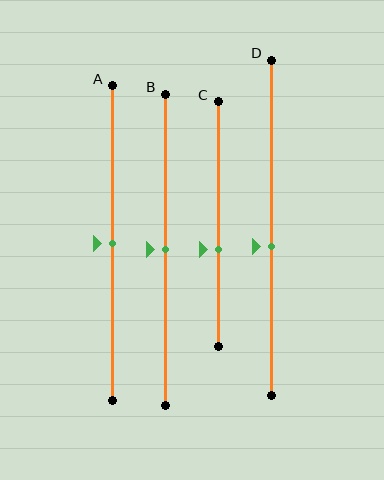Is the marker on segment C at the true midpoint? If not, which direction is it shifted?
No, the marker on segment C is shifted downward by about 10% of the segment length.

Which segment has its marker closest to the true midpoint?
Segment A has its marker closest to the true midpoint.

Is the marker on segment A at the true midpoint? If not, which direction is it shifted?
Yes, the marker on segment A is at the true midpoint.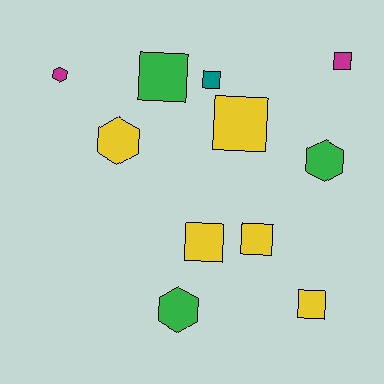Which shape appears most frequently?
Square, with 7 objects.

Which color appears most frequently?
Yellow, with 5 objects.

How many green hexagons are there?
There are 2 green hexagons.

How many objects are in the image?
There are 11 objects.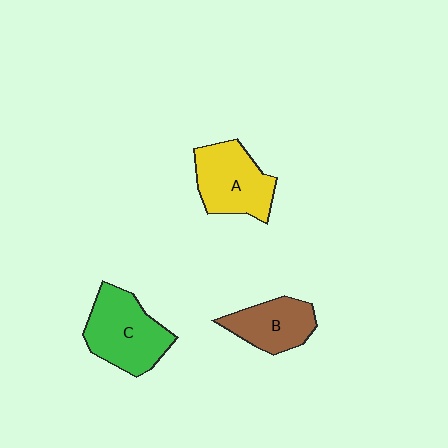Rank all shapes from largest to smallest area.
From largest to smallest: C (green), A (yellow), B (brown).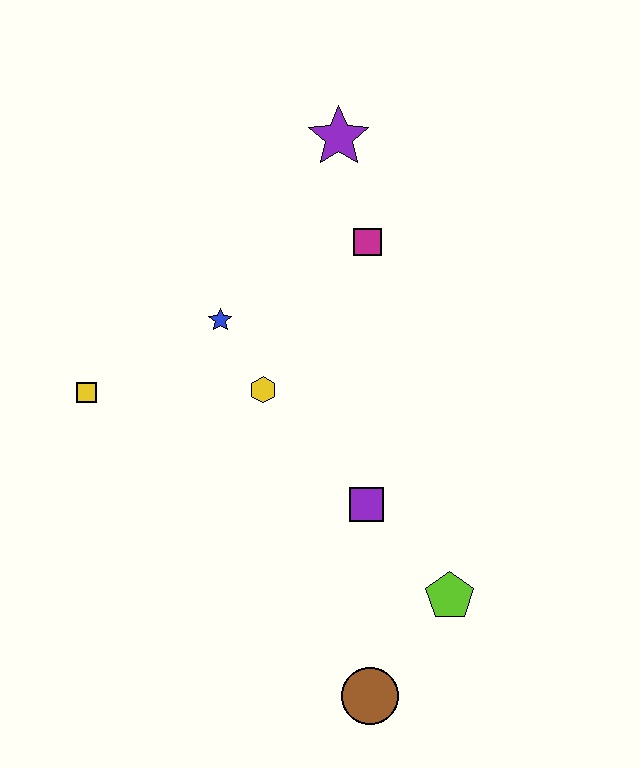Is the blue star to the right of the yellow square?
Yes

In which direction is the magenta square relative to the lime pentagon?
The magenta square is above the lime pentagon.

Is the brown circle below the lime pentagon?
Yes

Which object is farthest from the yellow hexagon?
The brown circle is farthest from the yellow hexagon.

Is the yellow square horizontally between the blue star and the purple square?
No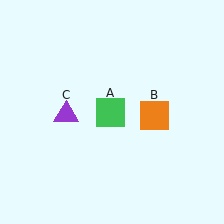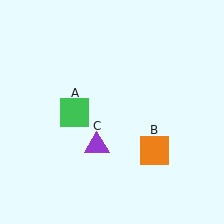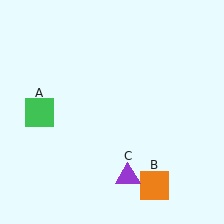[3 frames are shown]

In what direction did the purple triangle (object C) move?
The purple triangle (object C) moved down and to the right.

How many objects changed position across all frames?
3 objects changed position: green square (object A), orange square (object B), purple triangle (object C).